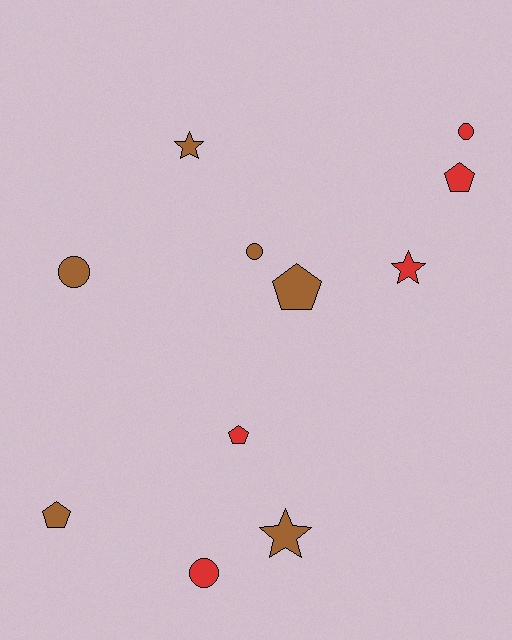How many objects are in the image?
There are 11 objects.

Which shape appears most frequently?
Circle, with 4 objects.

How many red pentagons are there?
There are 2 red pentagons.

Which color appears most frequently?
Brown, with 6 objects.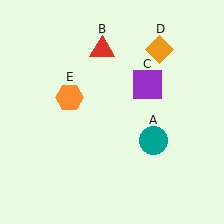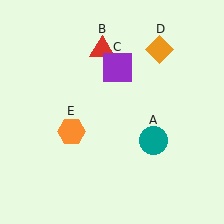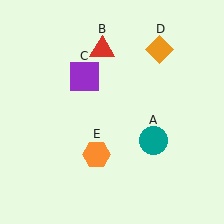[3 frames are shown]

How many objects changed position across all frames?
2 objects changed position: purple square (object C), orange hexagon (object E).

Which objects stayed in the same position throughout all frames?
Teal circle (object A) and red triangle (object B) and orange diamond (object D) remained stationary.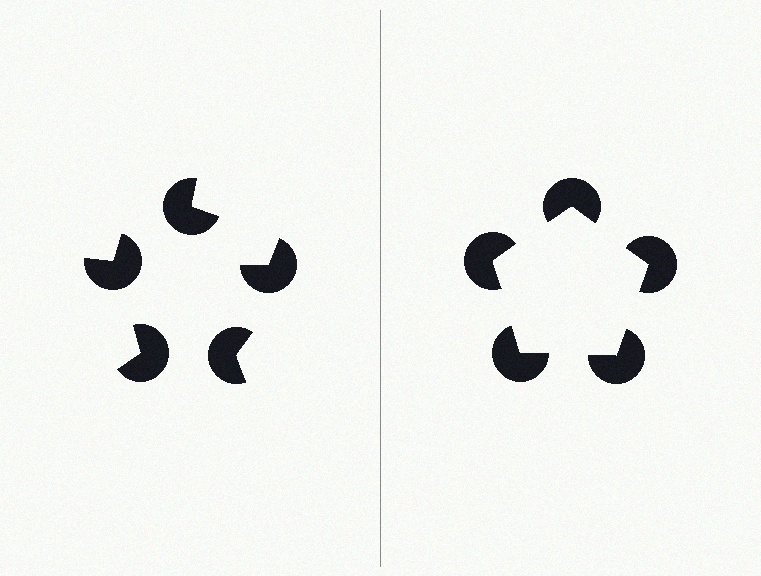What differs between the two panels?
The pac-man discs are positioned identically on both sides; only the wedge orientations differ. On the right they align to a pentagon; on the left they are misaligned.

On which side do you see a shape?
An illusory pentagon appears on the right side. On the left side the wedge cuts are rotated, so no coherent shape forms.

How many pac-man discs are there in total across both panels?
10 — 5 on each side.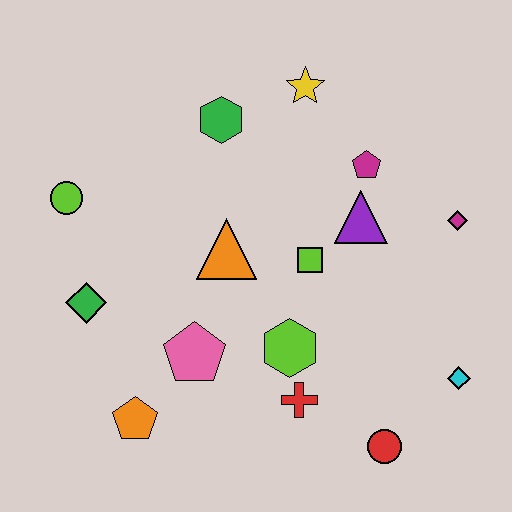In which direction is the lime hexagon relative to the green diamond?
The lime hexagon is to the right of the green diamond.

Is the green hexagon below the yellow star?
Yes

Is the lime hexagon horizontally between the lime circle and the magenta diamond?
Yes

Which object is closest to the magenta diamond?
The purple triangle is closest to the magenta diamond.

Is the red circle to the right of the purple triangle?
Yes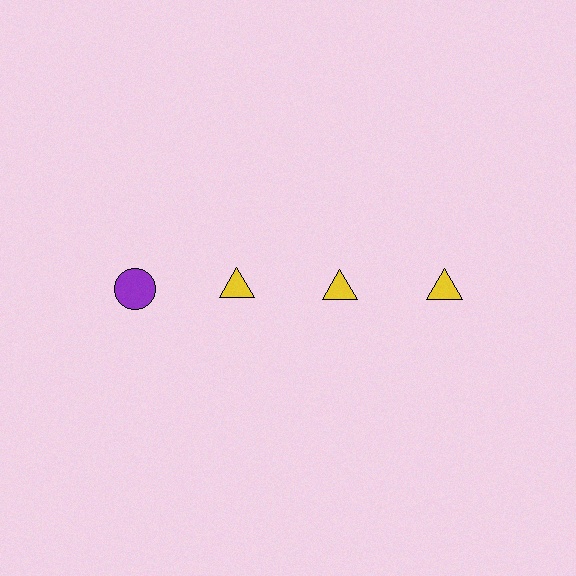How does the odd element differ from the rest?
It differs in both color (purple instead of yellow) and shape (circle instead of triangle).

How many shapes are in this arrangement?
There are 4 shapes arranged in a grid pattern.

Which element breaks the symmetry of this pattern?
The purple circle in the top row, leftmost column breaks the symmetry. All other shapes are yellow triangles.